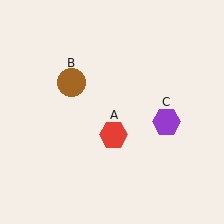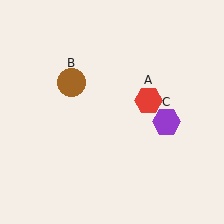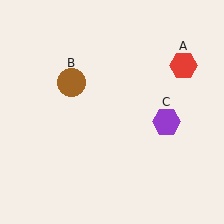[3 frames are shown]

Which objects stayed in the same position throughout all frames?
Brown circle (object B) and purple hexagon (object C) remained stationary.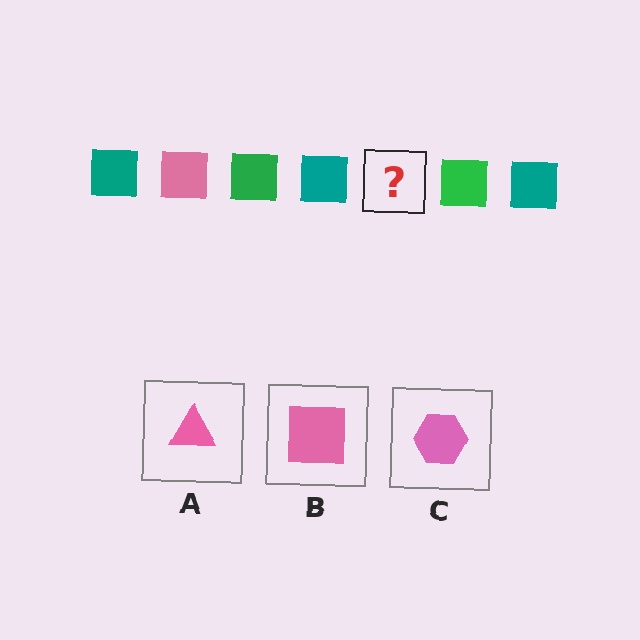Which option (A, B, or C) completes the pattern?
B.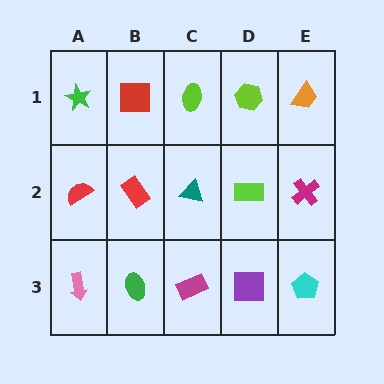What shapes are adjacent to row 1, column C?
A teal triangle (row 2, column C), a red square (row 1, column B), a lime hexagon (row 1, column D).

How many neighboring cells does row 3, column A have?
2.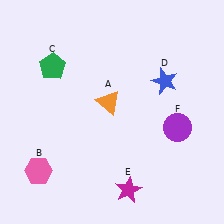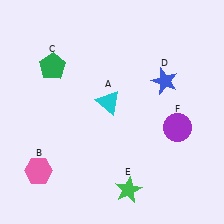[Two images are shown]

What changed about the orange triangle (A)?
In Image 1, A is orange. In Image 2, it changed to cyan.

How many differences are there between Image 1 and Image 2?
There are 2 differences between the two images.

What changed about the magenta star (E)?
In Image 1, E is magenta. In Image 2, it changed to green.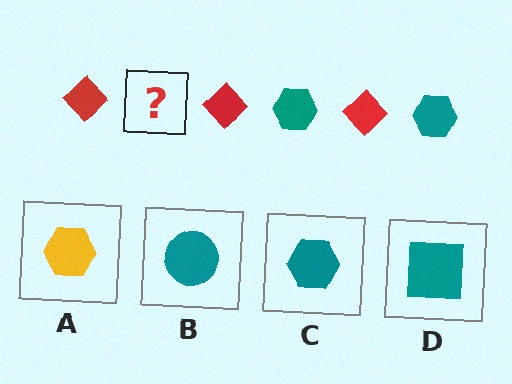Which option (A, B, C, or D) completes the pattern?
C.